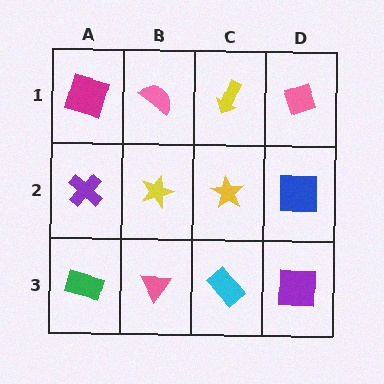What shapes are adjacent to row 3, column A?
A purple cross (row 2, column A), a pink triangle (row 3, column B).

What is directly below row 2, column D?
A purple square.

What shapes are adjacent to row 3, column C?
A yellow star (row 2, column C), a pink triangle (row 3, column B), a purple square (row 3, column D).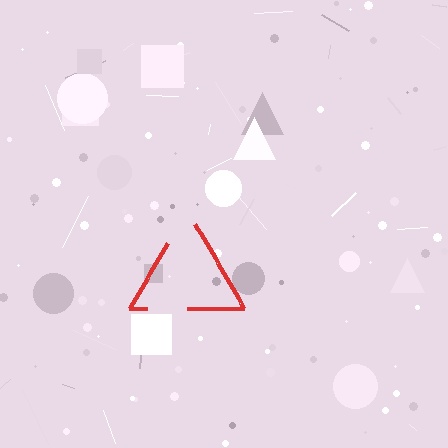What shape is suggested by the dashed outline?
The dashed outline suggests a triangle.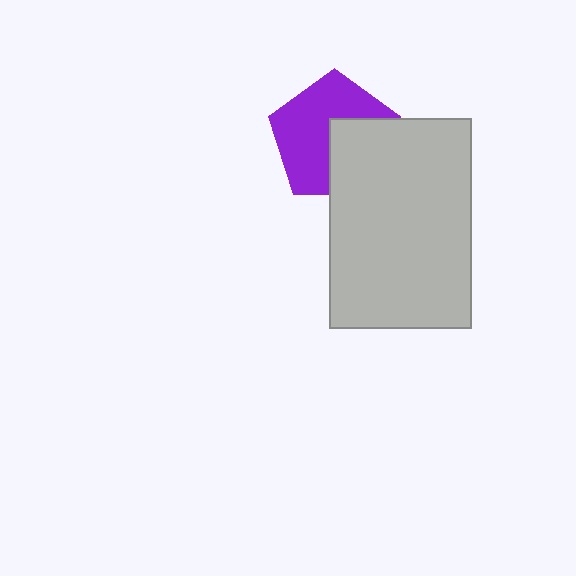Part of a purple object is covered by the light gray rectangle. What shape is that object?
It is a pentagon.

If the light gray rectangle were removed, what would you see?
You would see the complete purple pentagon.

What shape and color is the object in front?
The object in front is a light gray rectangle.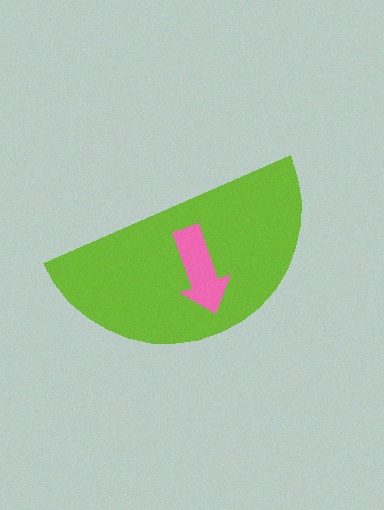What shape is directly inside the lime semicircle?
The pink arrow.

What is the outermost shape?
The lime semicircle.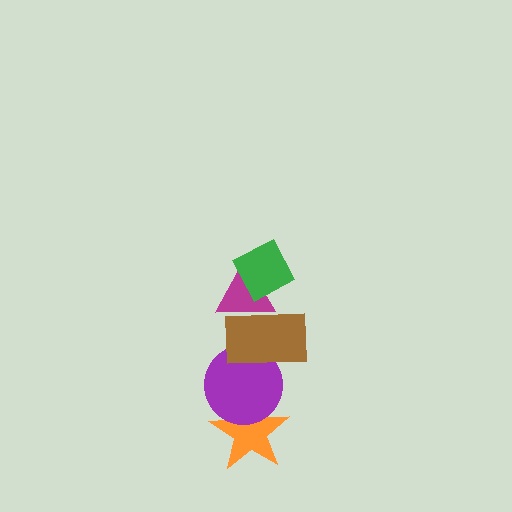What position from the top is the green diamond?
The green diamond is 1st from the top.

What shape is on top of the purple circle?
The brown rectangle is on top of the purple circle.